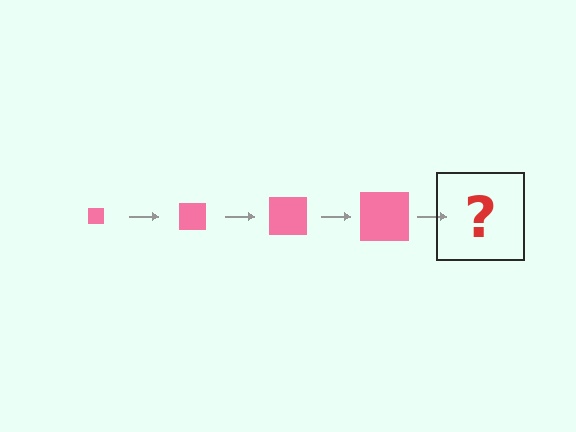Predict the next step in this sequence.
The next step is a pink square, larger than the previous one.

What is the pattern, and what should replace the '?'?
The pattern is that the square gets progressively larger each step. The '?' should be a pink square, larger than the previous one.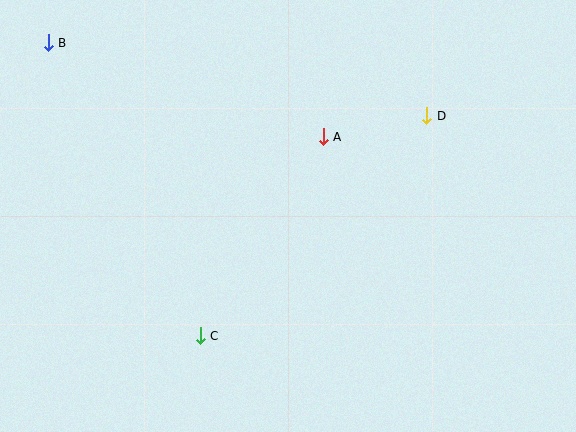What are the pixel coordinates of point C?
Point C is at (200, 336).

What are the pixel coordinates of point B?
Point B is at (48, 43).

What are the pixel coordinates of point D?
Point D is at (427, 116).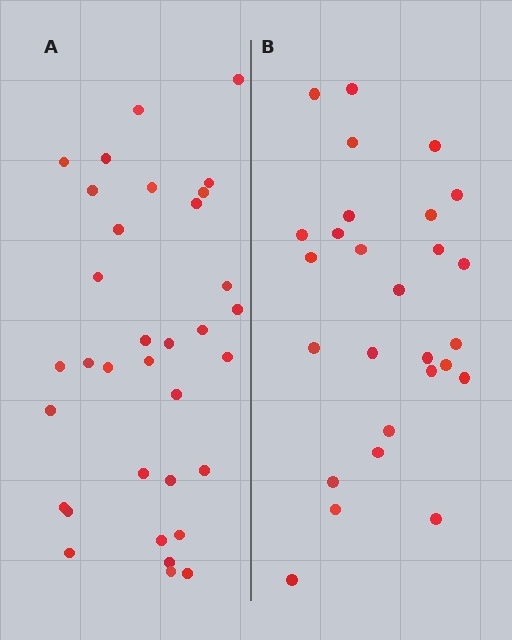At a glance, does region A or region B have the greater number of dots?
Region A (the left region) has more dots.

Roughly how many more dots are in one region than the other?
Region A has roughly 8 or so more dots than region B.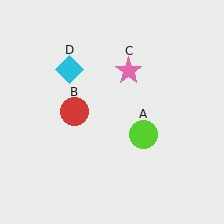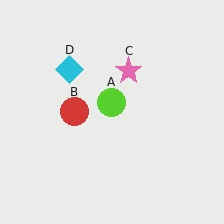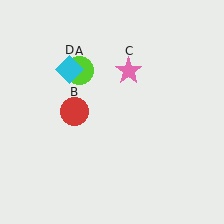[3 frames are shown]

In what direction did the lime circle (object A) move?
The lime circle (object A) moved up and to the left.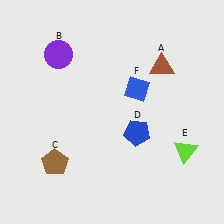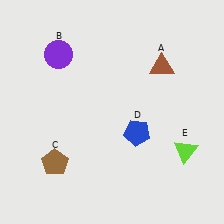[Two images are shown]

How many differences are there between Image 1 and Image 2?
There is 1 difference between the two images.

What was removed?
The blue diamond (F) was removed in Image 2.